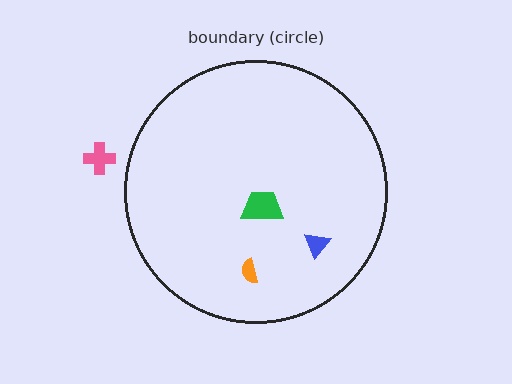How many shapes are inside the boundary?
3 inside, 1 outside.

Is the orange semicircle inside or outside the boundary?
Inside.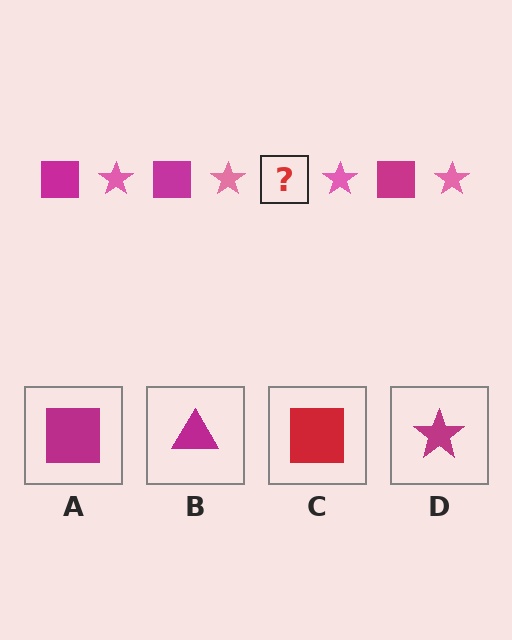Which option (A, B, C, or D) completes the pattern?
A.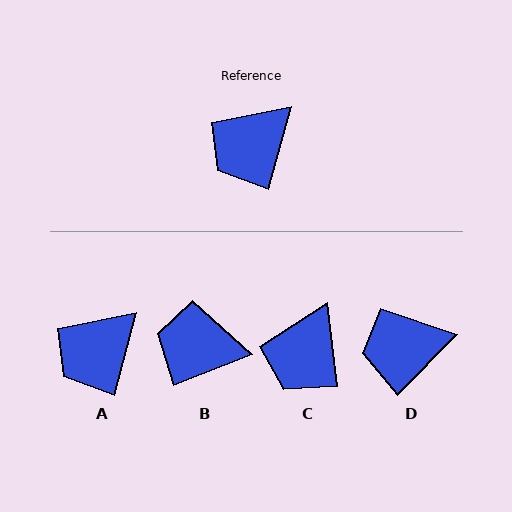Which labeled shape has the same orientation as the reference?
A.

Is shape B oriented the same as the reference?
No, it is off by about 53 degrees.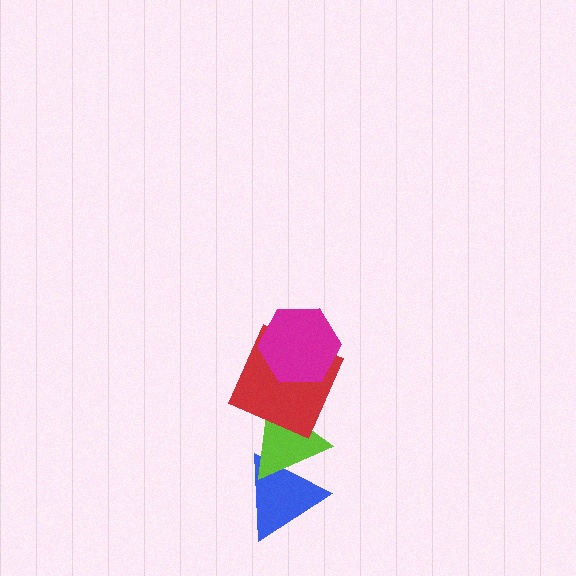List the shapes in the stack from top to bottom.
From top to bottom: the magenta hexagon, the red square, the lime triangle, the blue triangle.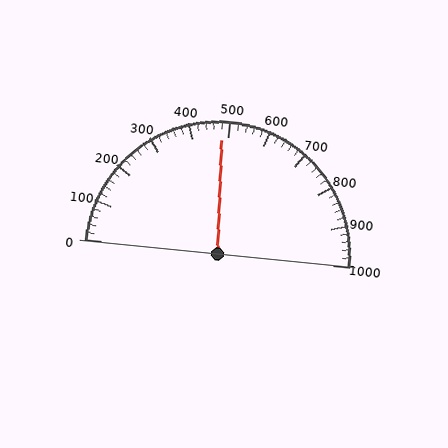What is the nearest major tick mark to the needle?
The nearest major tick mark is 500.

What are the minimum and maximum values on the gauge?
The gauge ranges from 0 to 1000.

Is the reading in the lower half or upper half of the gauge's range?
The reading is in the lower half of the range (0 to 1000).